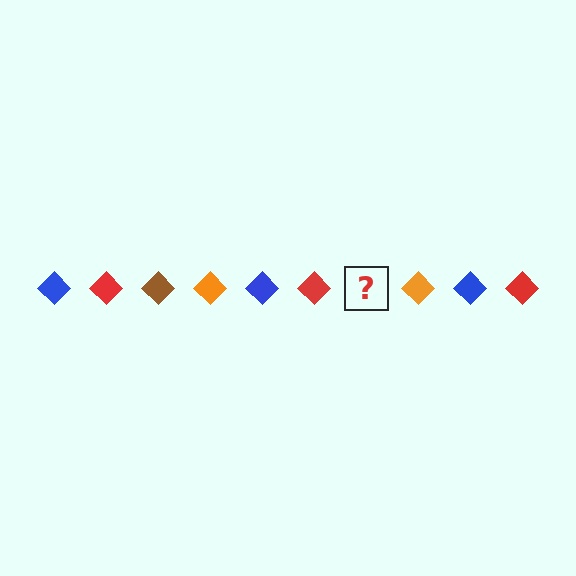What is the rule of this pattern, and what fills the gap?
The rule is that the pattern cycles through blue, red, brown, orange diamonds. The gap should be filled with a brown diamond.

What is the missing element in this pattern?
The missing element is a brown diamond.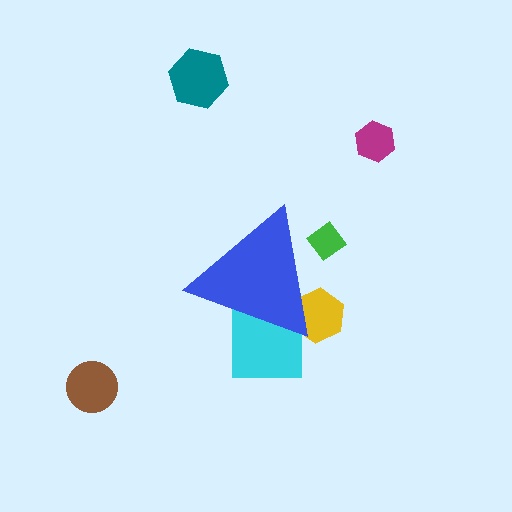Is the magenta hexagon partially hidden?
No, the magenta hexagon is fully visible.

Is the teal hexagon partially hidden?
No, the teal hexagon is fully visible.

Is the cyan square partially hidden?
Yes, the cyan square is partially hidden behind the blue triangle.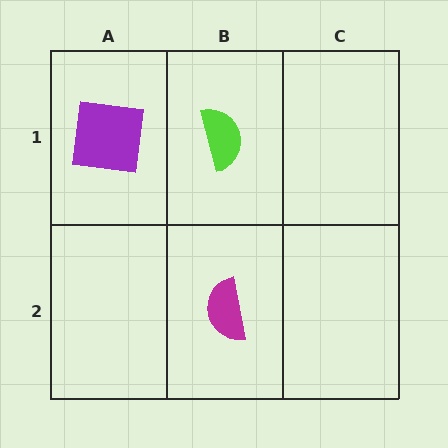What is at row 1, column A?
A purple square.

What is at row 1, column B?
A lime semicircle.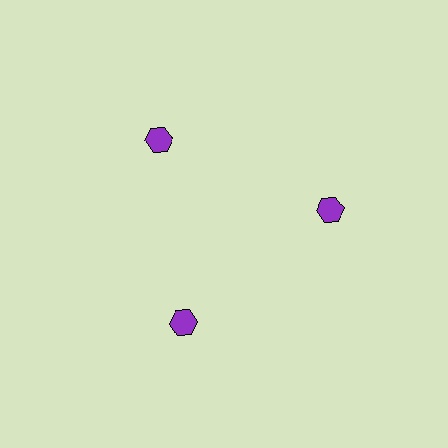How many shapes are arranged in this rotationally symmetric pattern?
There are 3 shapes, arranged in 3 groups of 1.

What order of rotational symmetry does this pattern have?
This pattern has 3-fold rotational symmetry.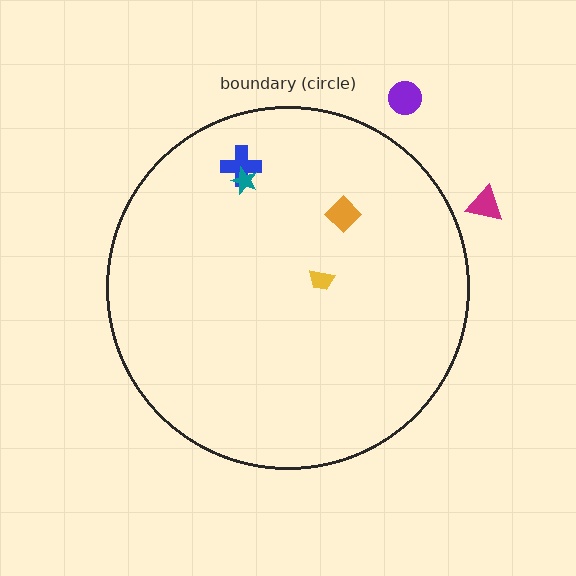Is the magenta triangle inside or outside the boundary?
Outside.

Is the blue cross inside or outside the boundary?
Inside.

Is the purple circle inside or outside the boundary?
Outside.